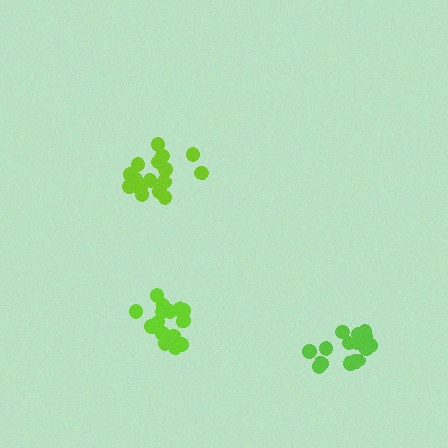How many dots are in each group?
Group 1: 17 dots, Group 2: 17 dots, Group 3: 17 dots (51 total).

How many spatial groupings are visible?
There are 3 spatial groupings.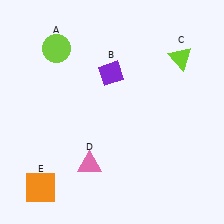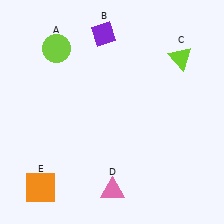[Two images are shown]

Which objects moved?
The objects that moved are: the purple diamond (B), the pink triangle (D).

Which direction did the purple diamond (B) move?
The purple diamond (B) moved up.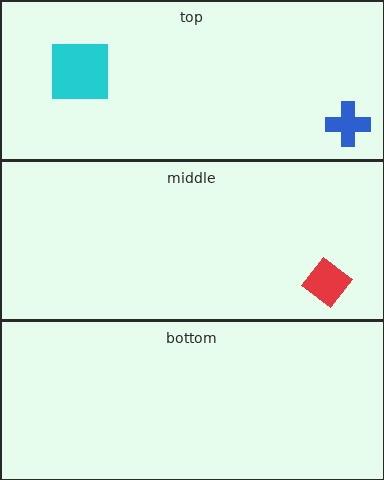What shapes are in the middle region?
The red diamond.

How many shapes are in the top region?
2.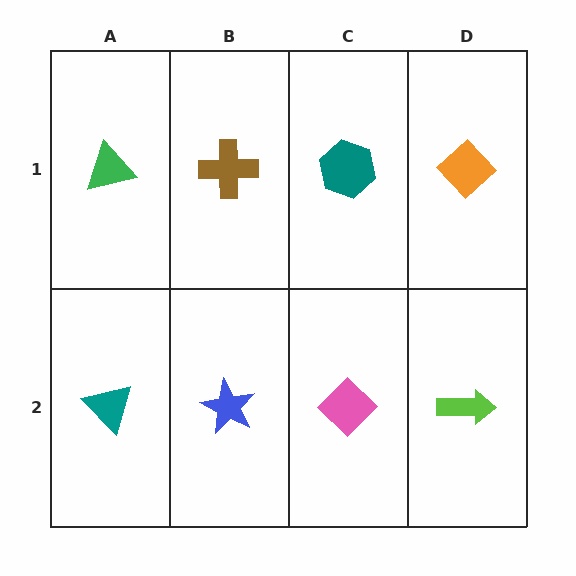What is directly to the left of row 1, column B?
A green triangle.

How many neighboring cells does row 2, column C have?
3.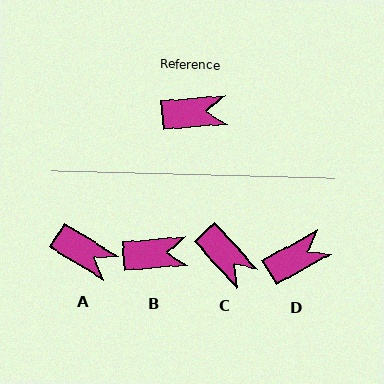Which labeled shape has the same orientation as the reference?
B.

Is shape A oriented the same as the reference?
No, it is off by about 36 degrees.